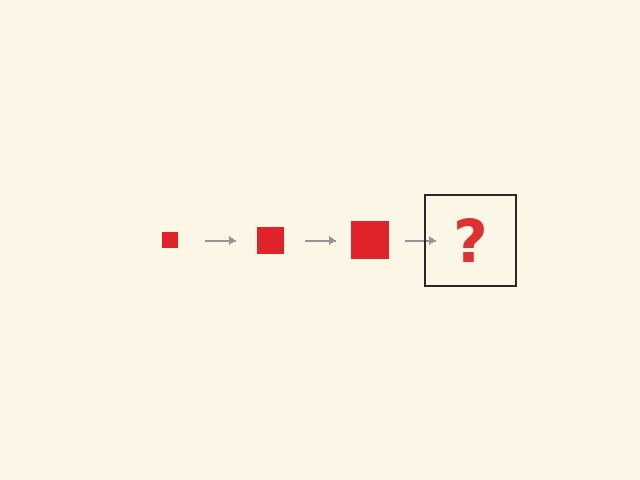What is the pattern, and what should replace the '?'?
The pattern is that the square gets progressively larger each step. The '?' should be a red square, larger than the previous one.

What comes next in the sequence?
The next element should be a red square, larger than the previous one.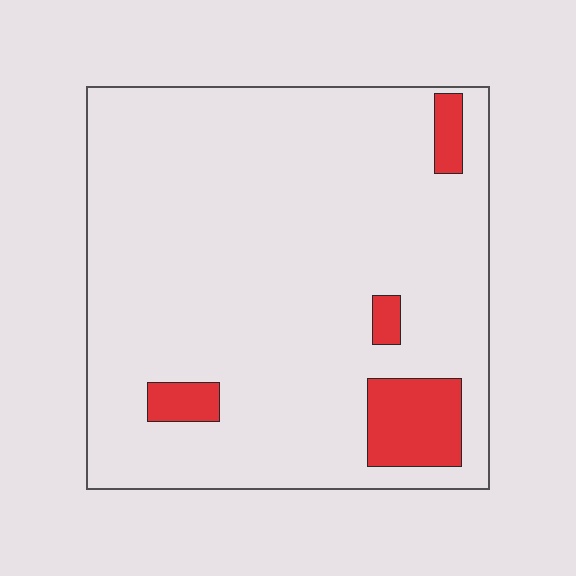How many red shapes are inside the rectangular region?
4.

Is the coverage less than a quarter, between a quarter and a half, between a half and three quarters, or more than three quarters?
Less than a quarter.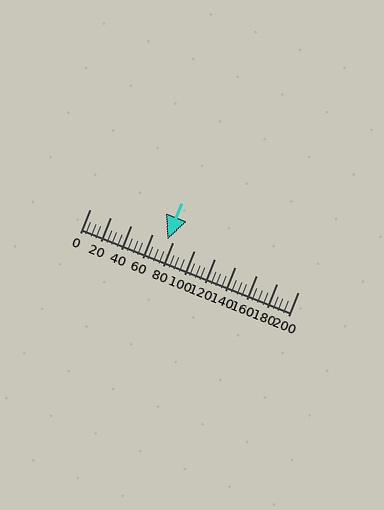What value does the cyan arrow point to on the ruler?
The cyan arrow points to approximately 74.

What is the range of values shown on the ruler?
The ruler shows values from 0 to 200.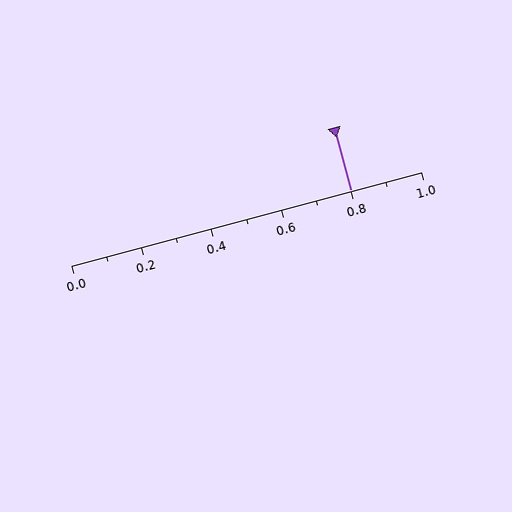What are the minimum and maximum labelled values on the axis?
The axis runs from 0.0 to 1.0.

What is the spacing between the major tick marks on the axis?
The major ticks are spaced 0.2 apart.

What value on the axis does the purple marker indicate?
The marker indicates approximately 0.8.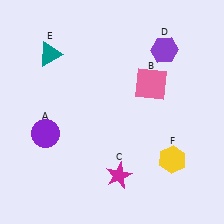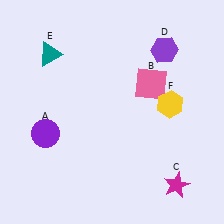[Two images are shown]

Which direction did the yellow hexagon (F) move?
The yellow hexagon (F) moved up.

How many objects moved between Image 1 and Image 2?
2 objects moved between the two images.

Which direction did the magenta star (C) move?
The magenta star (C) moved right.